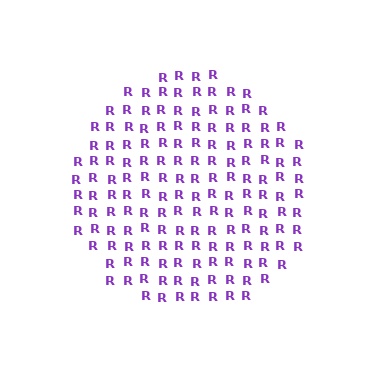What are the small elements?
The small elements are letter R's.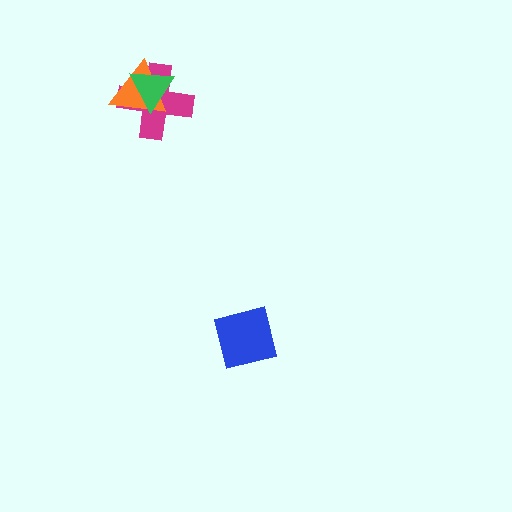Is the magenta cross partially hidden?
Yes, it is partially covered by another shape.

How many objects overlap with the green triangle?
2 objects overlap with the green triangle.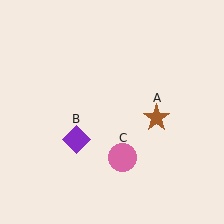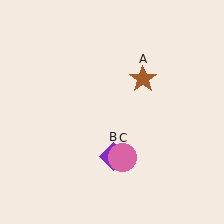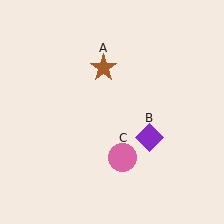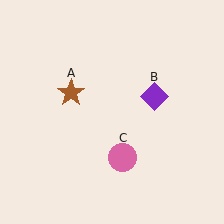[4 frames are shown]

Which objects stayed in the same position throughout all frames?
Pink circle (object C) remained stationary.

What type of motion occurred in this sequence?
The brown star (object A), purple diamond (object B) rotated counterclockwise around the center of the scene.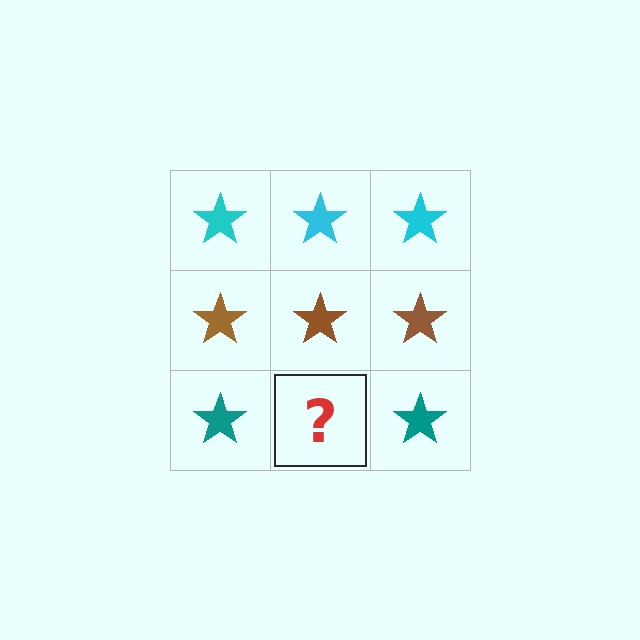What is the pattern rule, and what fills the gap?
The rule is that each row has a consistent color. The gap should be filled with a teal star.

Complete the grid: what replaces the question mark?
The question mark should be replaced with a teal star.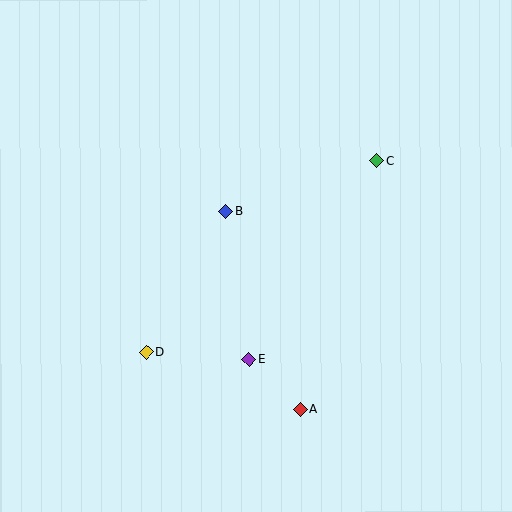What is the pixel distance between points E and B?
The distance between E and B is 150 pixels.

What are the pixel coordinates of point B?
Point B is at (226, 211).